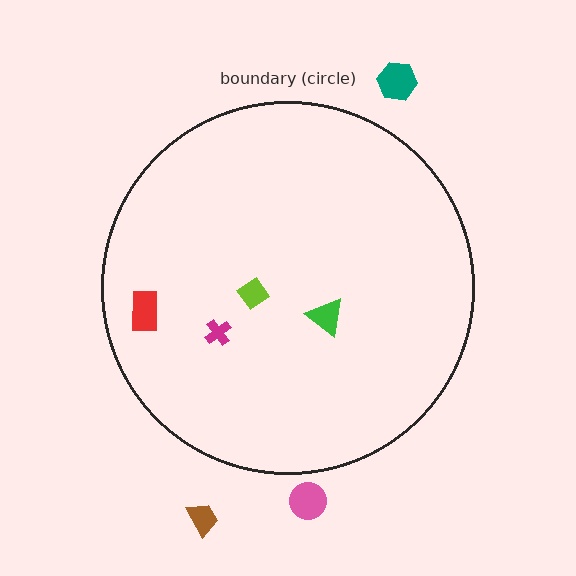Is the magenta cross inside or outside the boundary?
Inside.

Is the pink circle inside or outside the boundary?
Outside.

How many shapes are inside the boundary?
4 inside, 3 outside.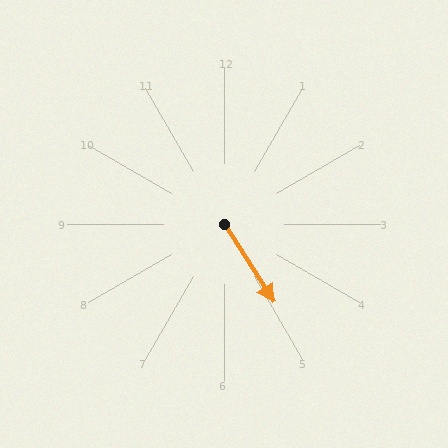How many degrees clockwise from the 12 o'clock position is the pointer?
Approximately 148 degrees.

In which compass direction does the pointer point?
Southeast.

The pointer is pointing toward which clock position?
Roughly 5 o'clock.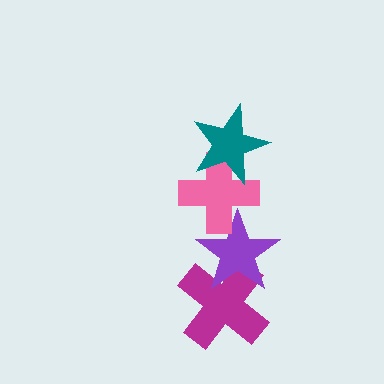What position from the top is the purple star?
The purple star is 3rd from the top.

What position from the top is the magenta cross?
The magenta cross is 4th from the top.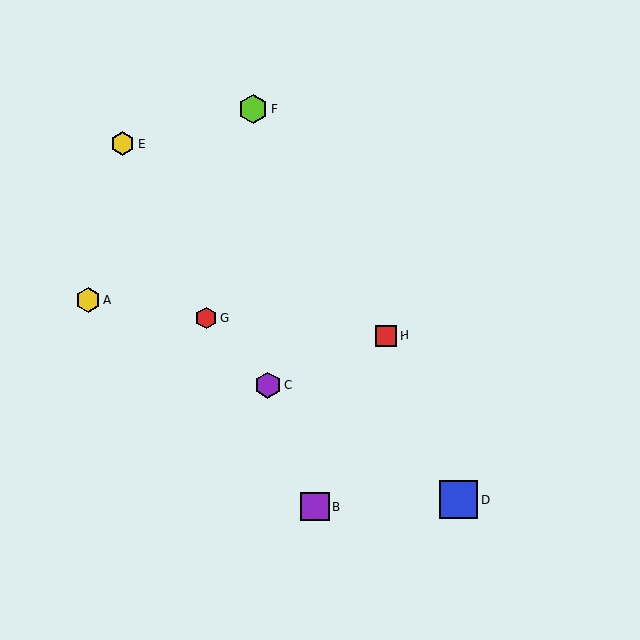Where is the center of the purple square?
The center of the purple square is at (315, 507).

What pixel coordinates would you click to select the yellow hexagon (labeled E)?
Click at (123, 144) to select the yellow hexagon E.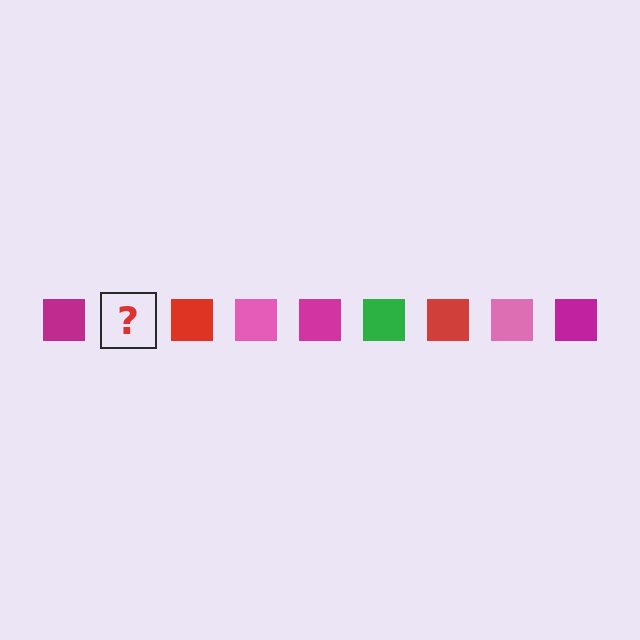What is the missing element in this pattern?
The missing element is a green square.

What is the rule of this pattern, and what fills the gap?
The rule is that the pattern cycles through magenta, green, red, pink squares. The gap should be filled with a green square.